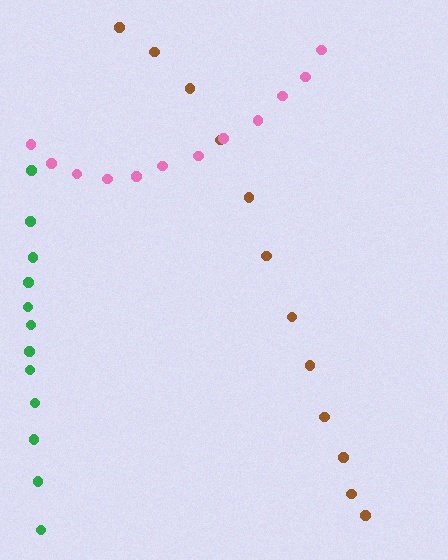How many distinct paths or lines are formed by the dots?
There are 3 distinct paths.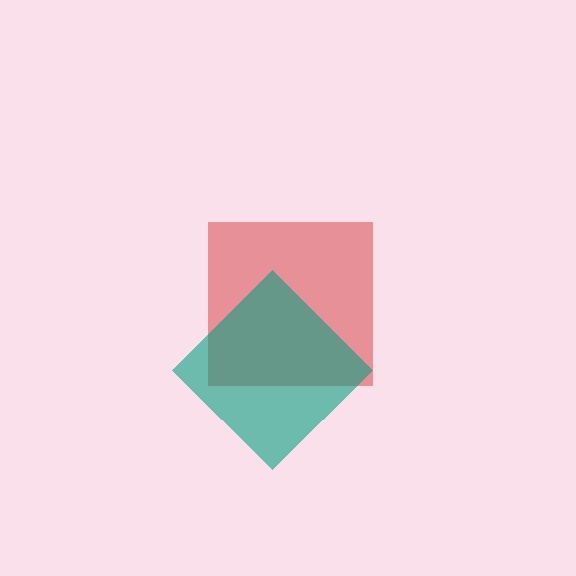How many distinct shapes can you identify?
There are 2 distinct shapes: a red square, a teal diamond.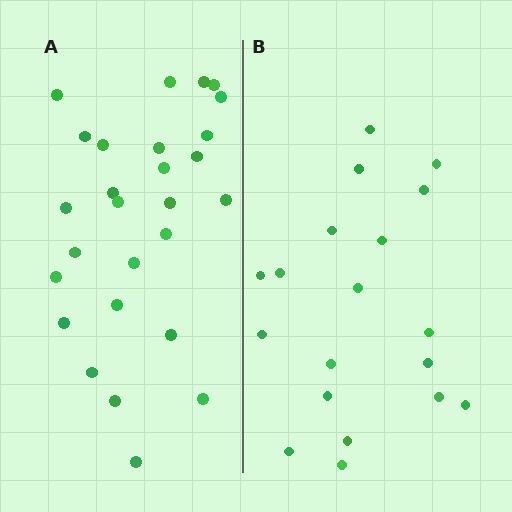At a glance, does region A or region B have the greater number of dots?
Region A (the left region) has more dots.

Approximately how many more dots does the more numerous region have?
Region A has roughly 8 or so more dots than region B.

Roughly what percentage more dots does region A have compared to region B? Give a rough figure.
About 40% more.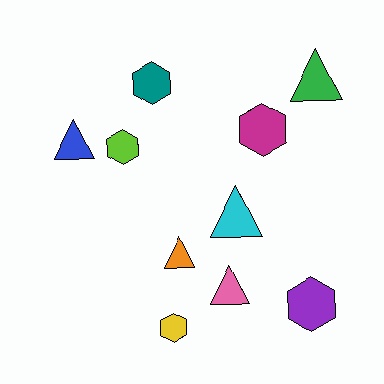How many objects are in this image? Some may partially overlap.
There are 10 objects.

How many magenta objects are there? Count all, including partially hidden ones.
There is 1 magenta object.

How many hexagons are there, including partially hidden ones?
There are 5 hexagons.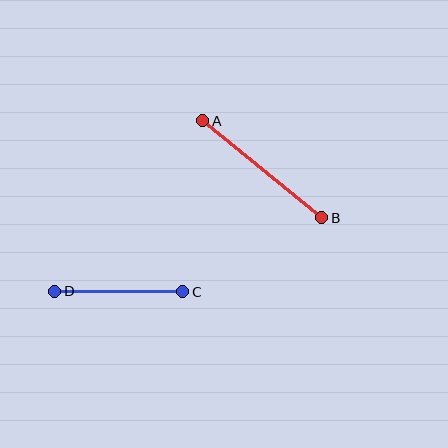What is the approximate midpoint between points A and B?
The midpoint is at approximately (262, 169) pixels.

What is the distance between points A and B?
The distance is approximately 153 pixels.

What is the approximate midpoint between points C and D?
The midpoint is at approximately (119, 291) pixels.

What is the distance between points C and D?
The distance is approximately 128 pixels.